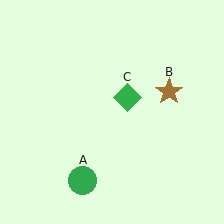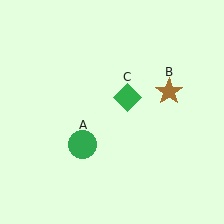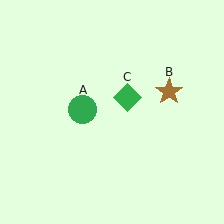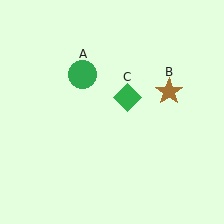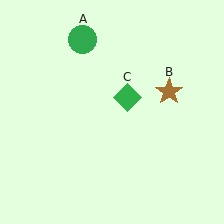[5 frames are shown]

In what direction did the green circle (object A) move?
The green circle (object A) moved up.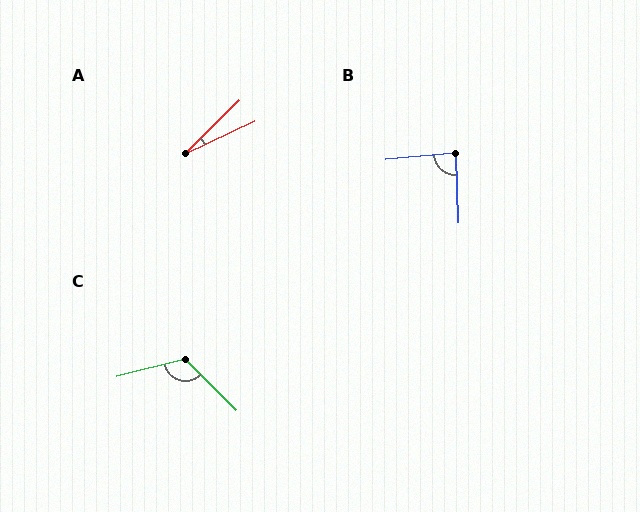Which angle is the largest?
C, at approximately 121 degrees.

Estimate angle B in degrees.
Approximately 87 degrees.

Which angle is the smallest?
A, at approximately 19 degrees.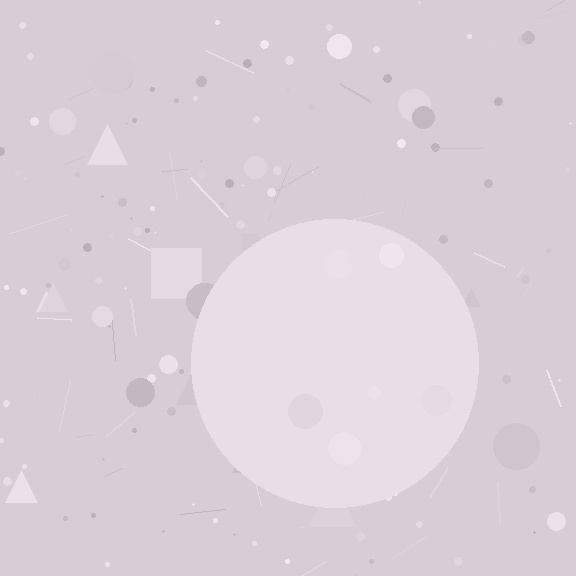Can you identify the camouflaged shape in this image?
The camouflaged shape is a circle.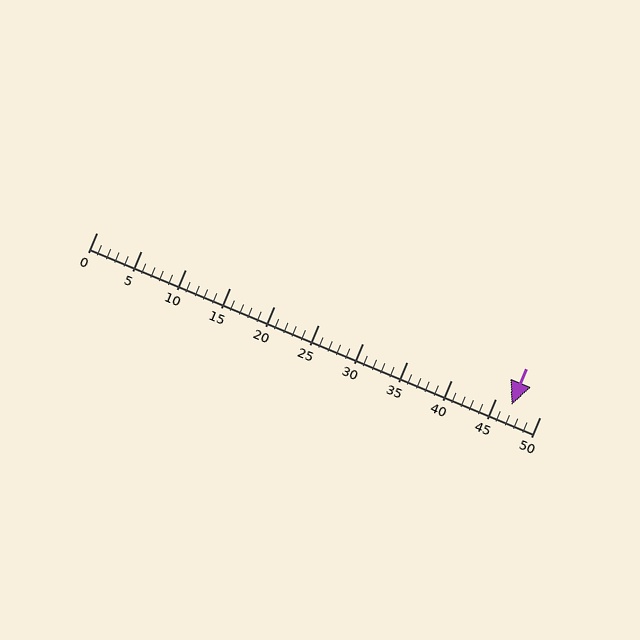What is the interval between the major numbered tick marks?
The major tick marks are spaced 5 units apart.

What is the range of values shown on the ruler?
The ruler shows values from 0 to 50.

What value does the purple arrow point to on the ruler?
The purple arrow points to approximately 47.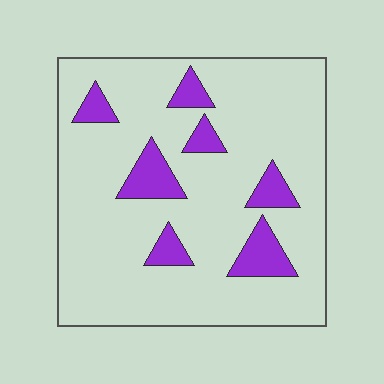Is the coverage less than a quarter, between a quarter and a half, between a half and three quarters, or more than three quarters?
Less than a quarter.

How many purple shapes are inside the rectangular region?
7.